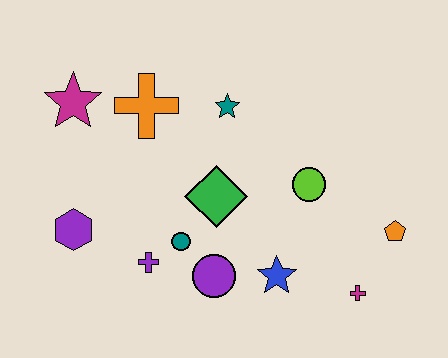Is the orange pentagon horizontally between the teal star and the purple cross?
No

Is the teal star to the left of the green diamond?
No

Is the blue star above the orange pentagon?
No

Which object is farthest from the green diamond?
The orange pentagon is farthest from the green diamond.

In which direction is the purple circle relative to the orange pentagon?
The purple circle is to the left of the orange pentagon.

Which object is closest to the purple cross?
The teal circle is closest to the purple cross.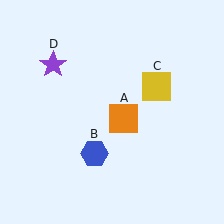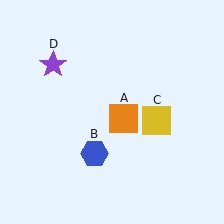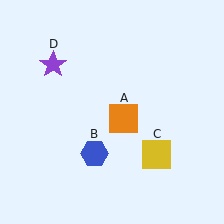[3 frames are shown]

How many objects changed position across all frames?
1 object changed position: yellow square (object C).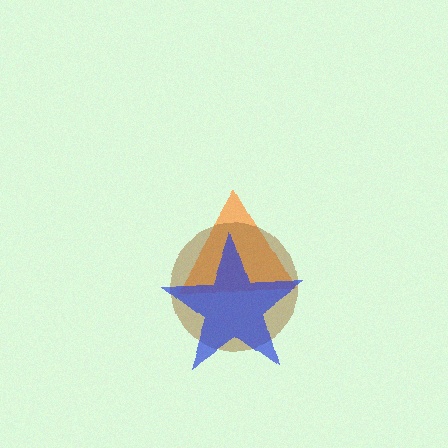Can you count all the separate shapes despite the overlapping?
Yes, there are 3 separate shapes.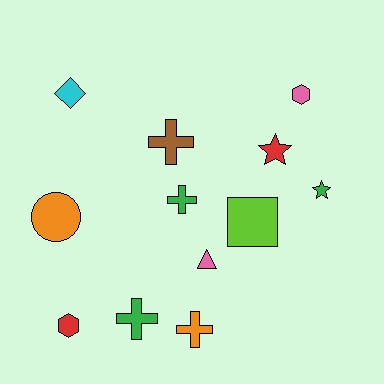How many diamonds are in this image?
There is 1 diamond.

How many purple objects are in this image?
There are no purple objects.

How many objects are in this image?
There are 12 objects.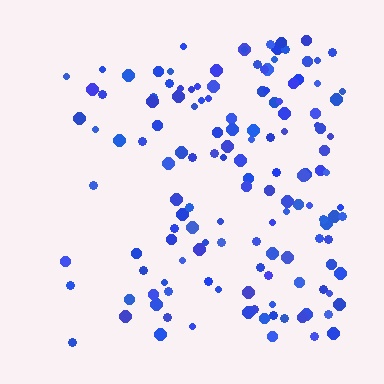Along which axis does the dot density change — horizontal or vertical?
Horizontal.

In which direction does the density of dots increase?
From left to right, with the right side densest.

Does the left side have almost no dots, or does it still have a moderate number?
Still a moderate number, just noticeably fewer than the right.